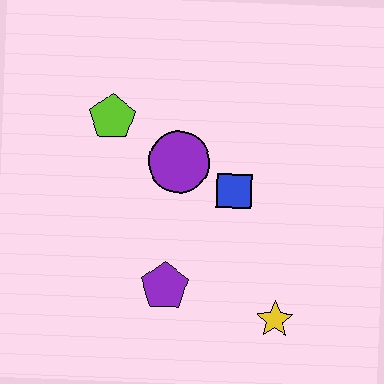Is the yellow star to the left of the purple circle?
No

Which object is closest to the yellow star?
The purple pentagon is closest to the yellow star.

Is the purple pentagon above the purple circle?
No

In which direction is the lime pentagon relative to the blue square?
The lime pentagon is to the left of the blue square.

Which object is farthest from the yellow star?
The lime pentagon is farthest from the yellow star.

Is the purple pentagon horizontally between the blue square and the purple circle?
No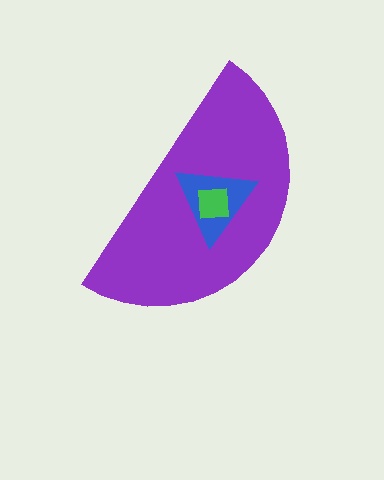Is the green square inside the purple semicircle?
Yes.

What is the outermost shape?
The purple semicircle.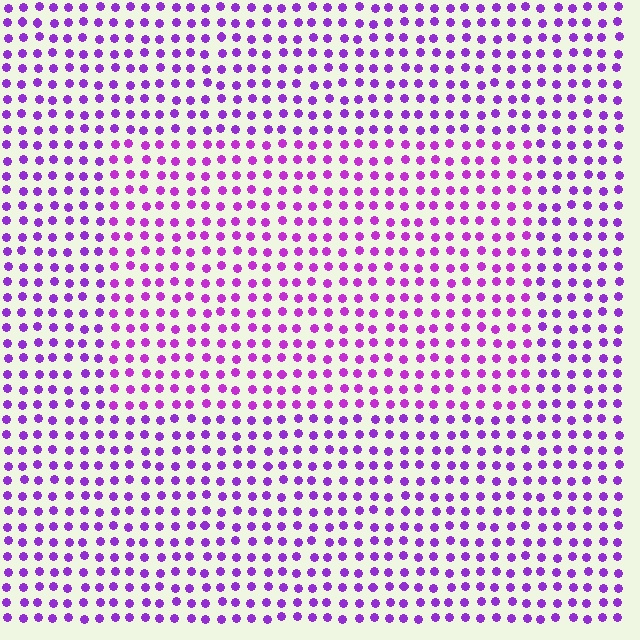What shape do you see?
I see a rectangle.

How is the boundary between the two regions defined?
The boundary is defined purely by a slight shift in hue (about 18 degrees). Spacing, size, and orientation are identical on both sides.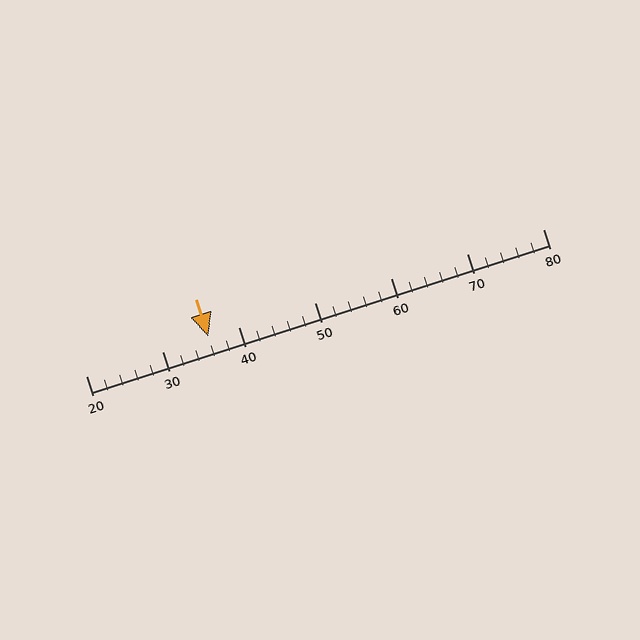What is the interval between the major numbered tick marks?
The major tick marks are spaced 10 units apart.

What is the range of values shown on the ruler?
The ruler shows values from 20 to 80.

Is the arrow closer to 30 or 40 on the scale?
The arrow is closer to 40.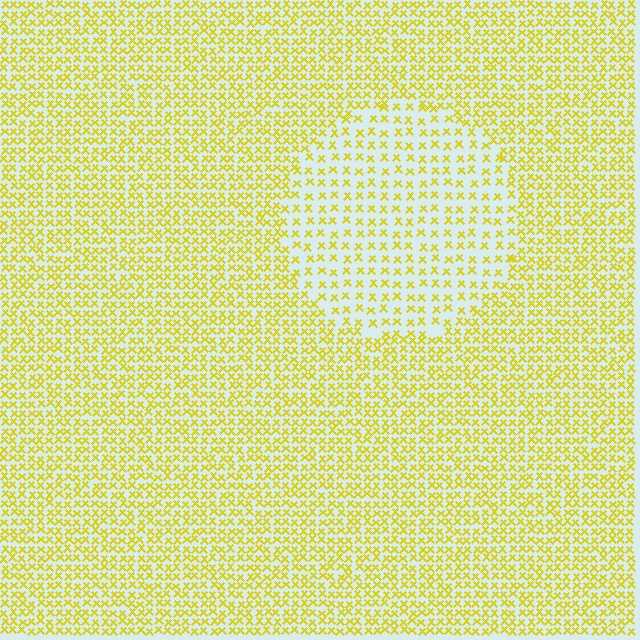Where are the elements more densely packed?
The elements are more densely packed outside the circle boundary.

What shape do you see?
I see a circle.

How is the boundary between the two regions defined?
The boundary is defined by a change in element density (approximately 1.9x ratio). All elements are the same color, size, and shape.